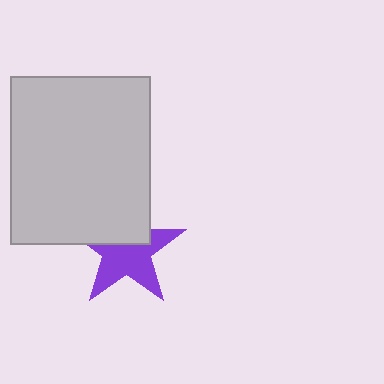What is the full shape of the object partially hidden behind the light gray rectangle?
The partially hidden object is a purple star.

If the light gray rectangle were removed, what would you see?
You would see the complete purple star.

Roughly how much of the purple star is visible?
About half of it is visible (roughly 60%).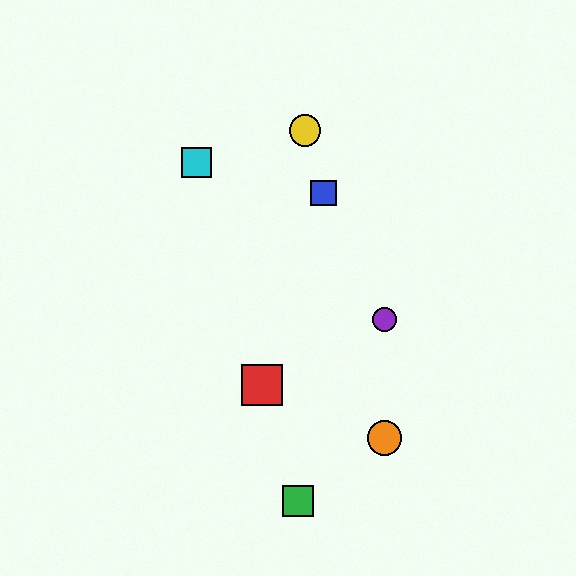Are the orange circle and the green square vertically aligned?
No, the orange circle is at x≈384 and the green square is at x≈298.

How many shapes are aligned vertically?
2 shapes (the purple circle, the orange circle) are aligned vertically.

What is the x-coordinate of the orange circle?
The orange circle is at x≈384.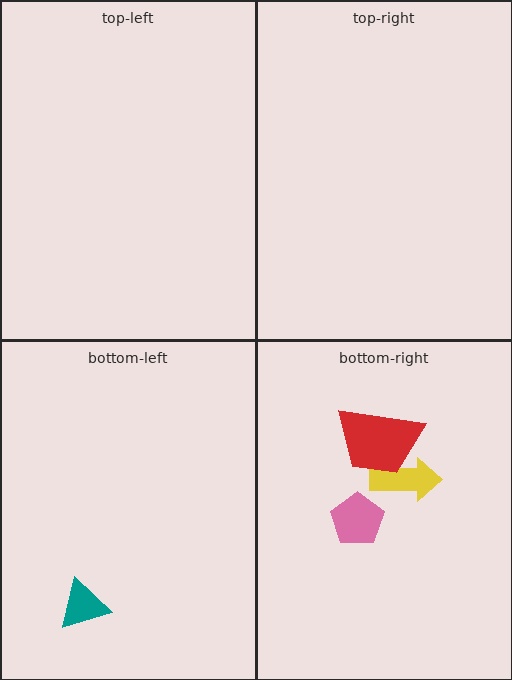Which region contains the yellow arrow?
The bottom-right region.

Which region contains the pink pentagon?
The bottom-right region.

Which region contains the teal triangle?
The bottom-left region.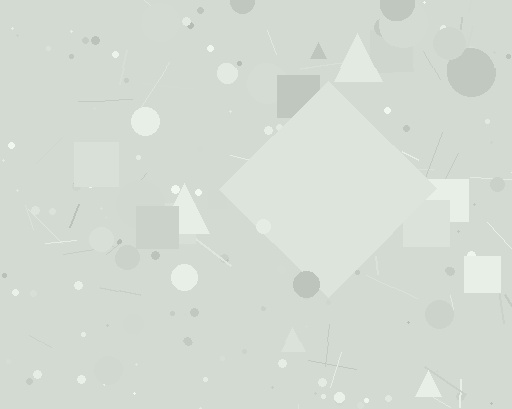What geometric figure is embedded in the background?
A diamond is embedded in the background.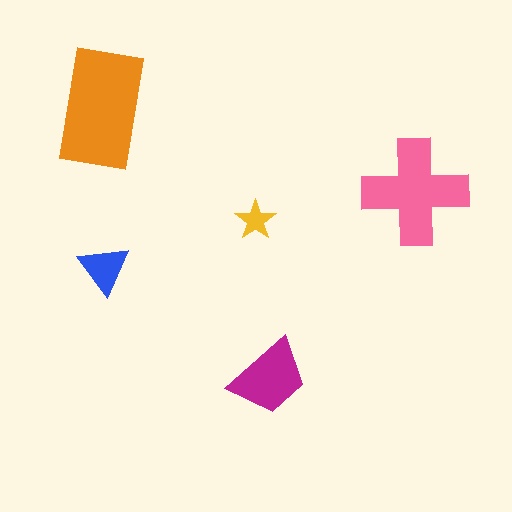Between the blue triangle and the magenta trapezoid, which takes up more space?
The magenta trapezoid.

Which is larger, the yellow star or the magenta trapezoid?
The magenta trapezoid.